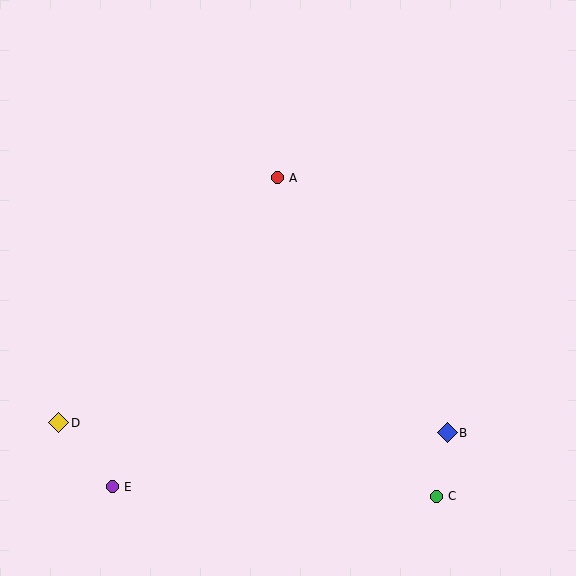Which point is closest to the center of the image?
Point A at (277, 178) is closest to the center.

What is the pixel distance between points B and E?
The distance between B and E is 339 pixels.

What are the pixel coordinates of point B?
Point B is at (447, 433).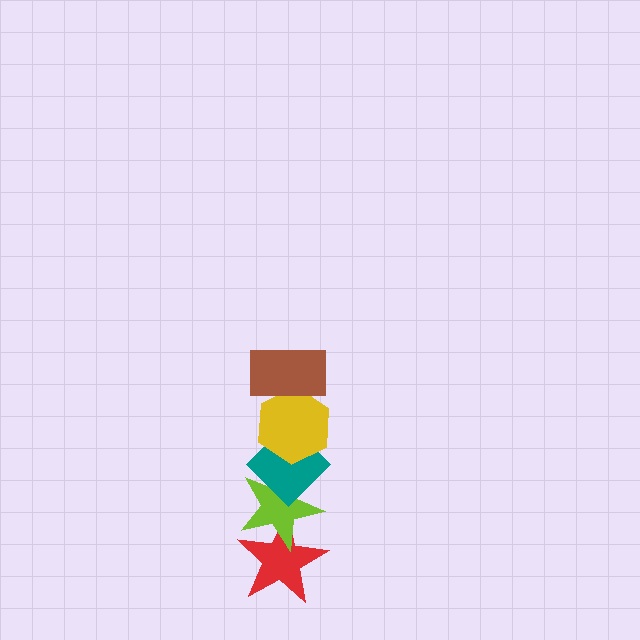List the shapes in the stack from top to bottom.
From top to bottom: the brown rectangle, the yellow hexagon, the teal diamond, the lime star, the red star.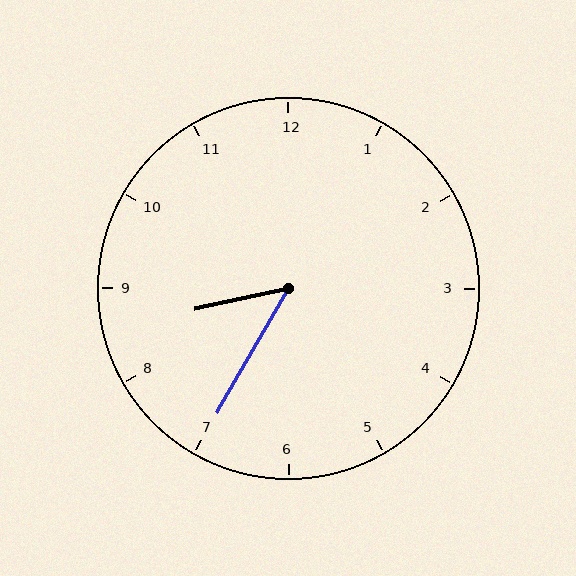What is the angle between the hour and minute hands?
Approximately 48 degrees.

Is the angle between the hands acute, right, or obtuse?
It is acute.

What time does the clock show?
8:35.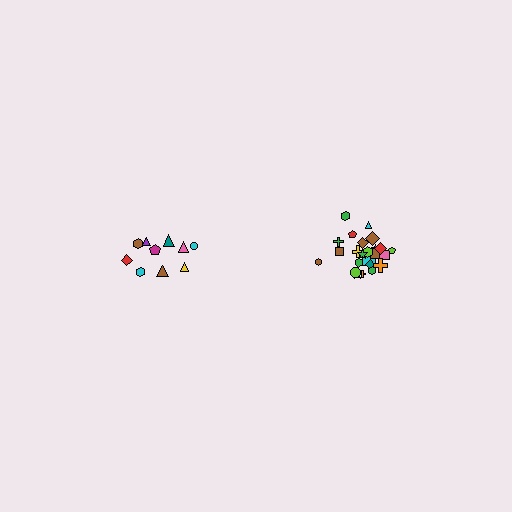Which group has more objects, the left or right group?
The right group.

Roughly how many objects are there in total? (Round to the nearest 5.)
Roughly 35 objects in total.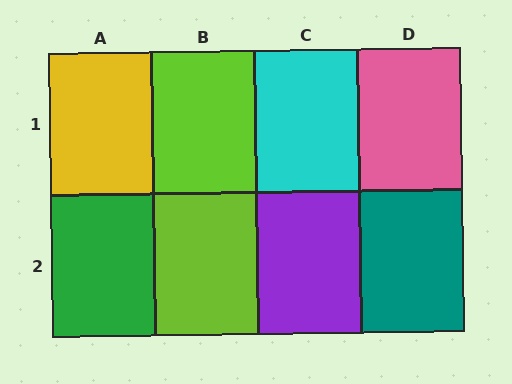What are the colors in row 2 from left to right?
Green, lime, purple, teal.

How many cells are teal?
1 cell is teal.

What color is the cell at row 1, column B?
Lime.